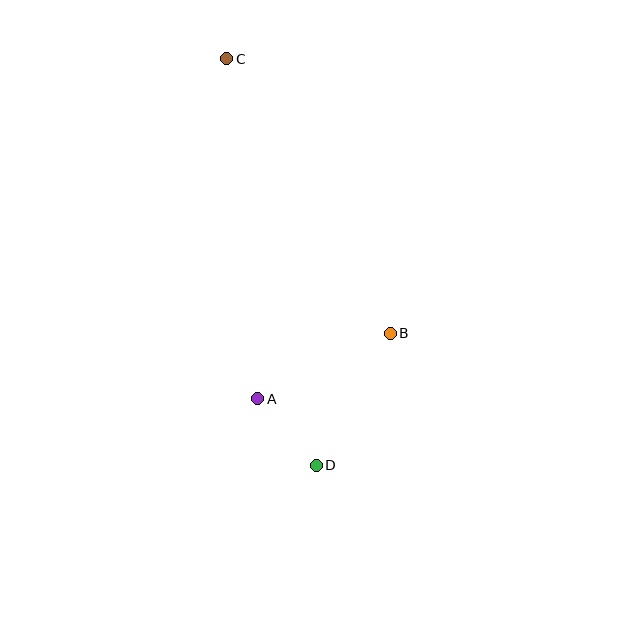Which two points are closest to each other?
Points A and D are closest to each other.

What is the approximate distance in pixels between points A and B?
The distance between A and B is approximately 148 pixels.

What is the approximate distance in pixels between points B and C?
The distance between B and C is approximately 320 pixels.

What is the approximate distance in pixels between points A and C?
The distance between A and C is approximately 341 pixels.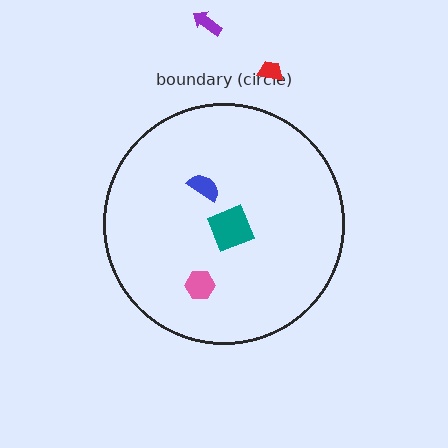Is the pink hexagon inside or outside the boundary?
Inside.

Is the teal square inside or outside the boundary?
Inside.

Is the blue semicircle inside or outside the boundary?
Inside.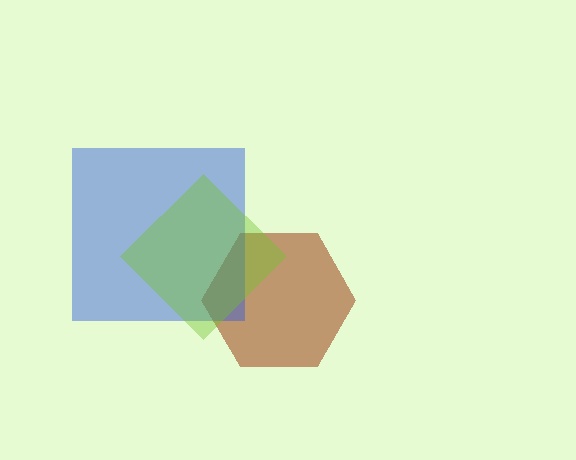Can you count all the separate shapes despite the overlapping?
Yes, there are 3 separate shapes.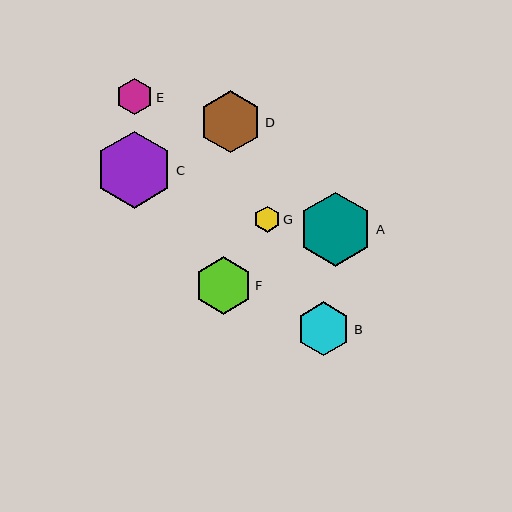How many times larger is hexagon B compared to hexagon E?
Hexagon B is approximately 1.5 times the size of hexagon E.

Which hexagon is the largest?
Hexagon C is the largest with a size of approximately 77 pixels.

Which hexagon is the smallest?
Hexagon G is the smallest with a size of approximately 26 pixels.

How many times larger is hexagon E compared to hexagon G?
Hexagon E is approximately 1.4 times the size of hexagon G.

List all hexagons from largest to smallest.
From largest to smallest: C, A, D, F, B, E, G.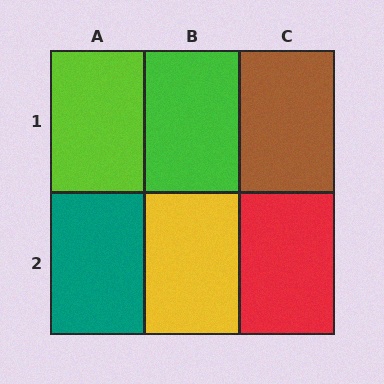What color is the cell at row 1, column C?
Brown.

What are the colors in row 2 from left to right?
Teal, yellow, red.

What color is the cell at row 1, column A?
Lime.